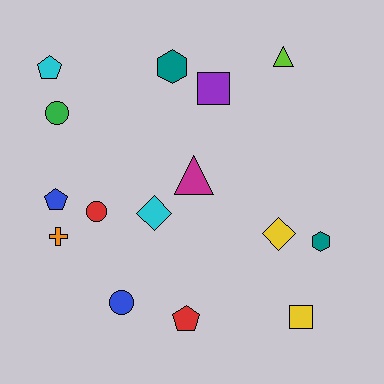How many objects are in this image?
There are 15 objects.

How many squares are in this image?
There are 2 squares.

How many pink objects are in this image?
There are no pink objects.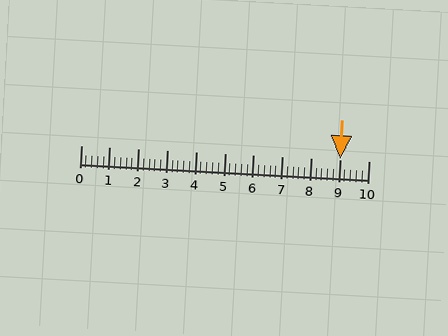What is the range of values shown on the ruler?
The ruler shows values from 0 to 10.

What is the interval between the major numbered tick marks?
The major tick marks are spaced 1 units apart.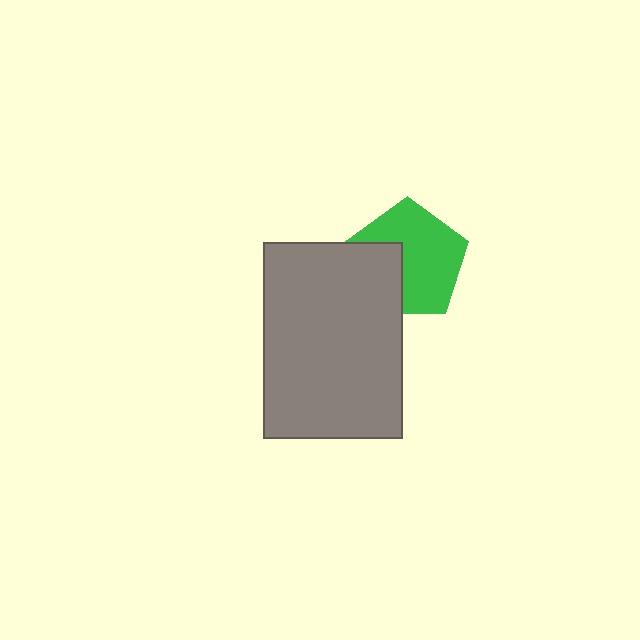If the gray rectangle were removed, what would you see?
You would see the complete green pentagon.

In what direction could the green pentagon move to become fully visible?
The green pentagon could move toward the upper-right. That would shift it out from behind the gray rectangle entirely.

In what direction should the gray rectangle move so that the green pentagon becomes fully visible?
The gray rectangle should move toward the lower-left. That is the shortest direction to clear the overlap and leave the green pentagon fully visible.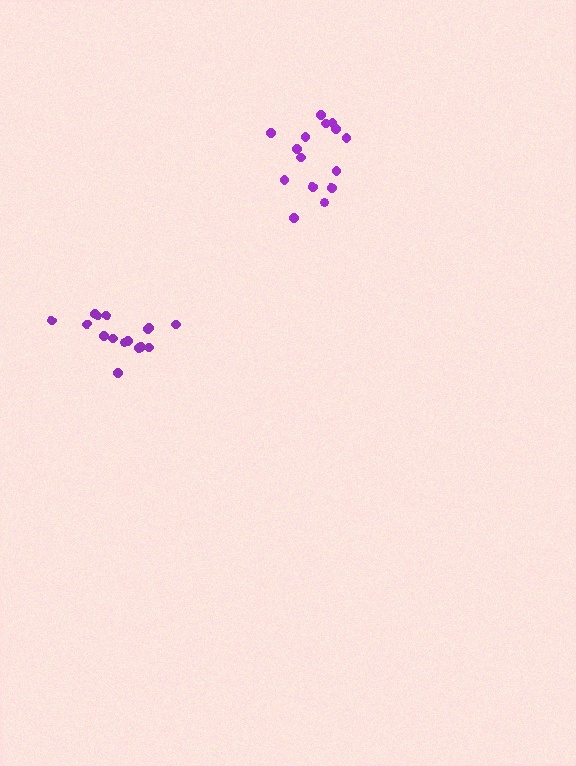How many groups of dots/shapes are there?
There are 2 groups.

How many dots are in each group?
Group 1: 16 dots, Group 2: 15 dots (31 total).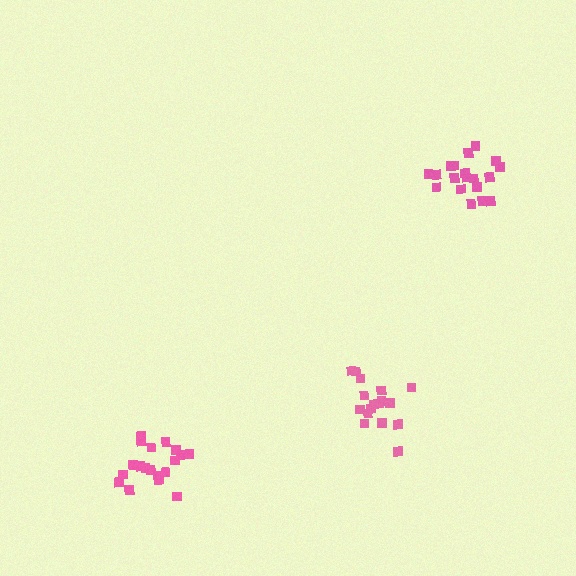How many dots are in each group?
Group 1: 20 dots, Group 2: 19 dots, Group 3: 17 dots (56 total).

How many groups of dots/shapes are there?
There are 3 groups.